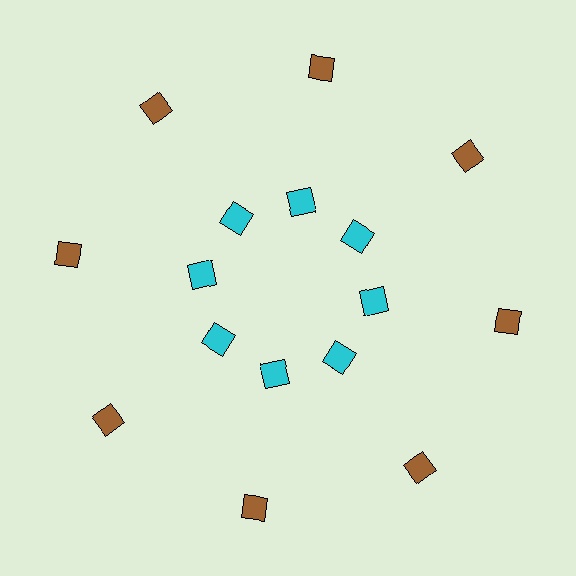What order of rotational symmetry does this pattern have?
This pattern has 8-fold rotational symmetry.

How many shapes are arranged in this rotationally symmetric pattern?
There are 16 shapes, arranged in 8 groups of 2.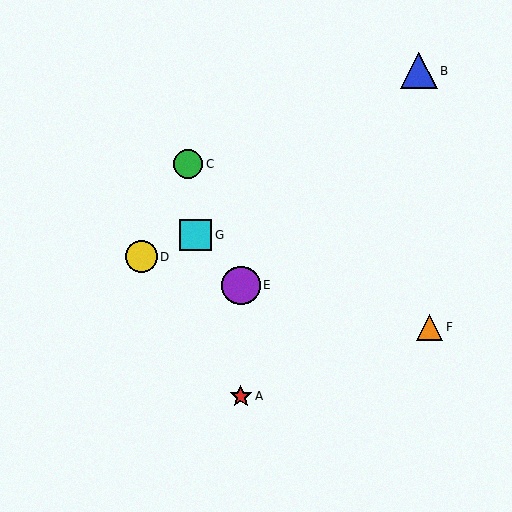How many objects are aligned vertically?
2 objects (A, E) are aligned vertically.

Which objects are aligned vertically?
Objects A, E are aligned vertically.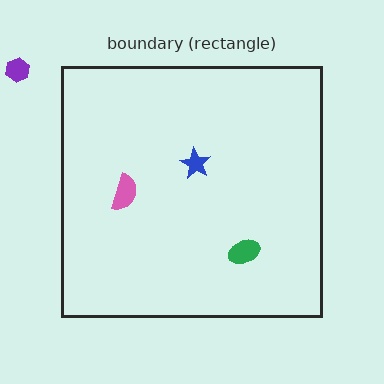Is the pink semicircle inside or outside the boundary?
Inside.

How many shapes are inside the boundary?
3 inside, 1 outside.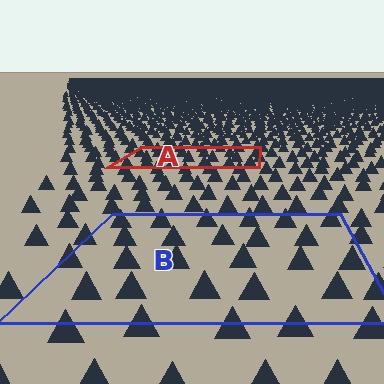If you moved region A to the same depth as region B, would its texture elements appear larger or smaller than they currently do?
They would appear larger. At a closer depth, the same texture elements are projected at a bigger on-screen size.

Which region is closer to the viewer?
Region B is closer. The texture elements there are larger and more spread out.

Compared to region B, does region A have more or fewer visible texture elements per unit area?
Region A has more texture elements per unit area — they are packed more densely because it is farther away.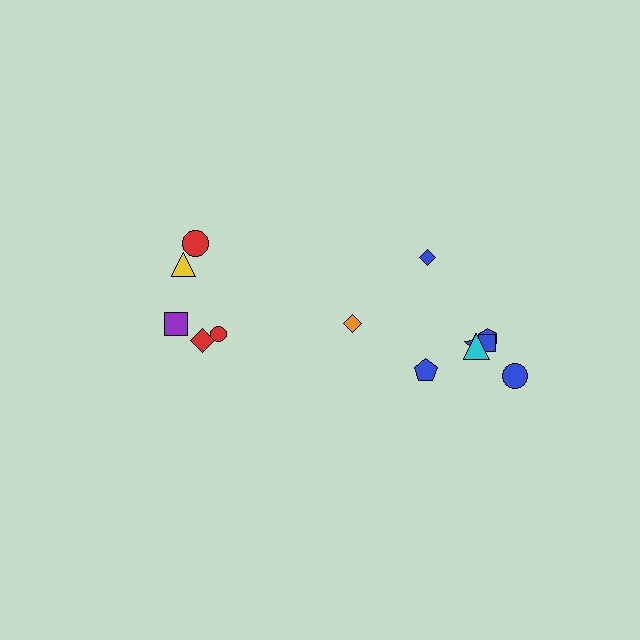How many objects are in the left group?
There are 5 objects.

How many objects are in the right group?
There are 8 objects.